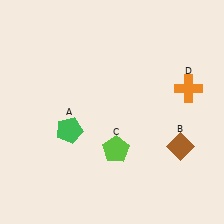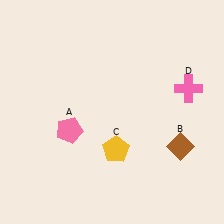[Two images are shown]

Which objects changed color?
A changed from green to pink. C changed from lime to yellow. D changed from orange to pink.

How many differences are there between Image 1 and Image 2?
There are 3 differences between the two images.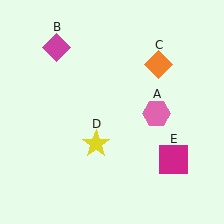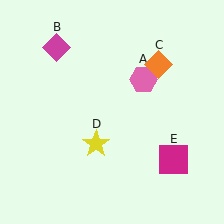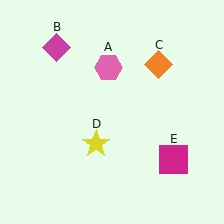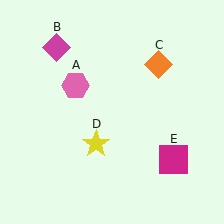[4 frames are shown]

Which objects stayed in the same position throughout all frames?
Magenta diamond (object B) and orange diamond (object C) and yellow star (object D) and magenta square (object E) remained stationary.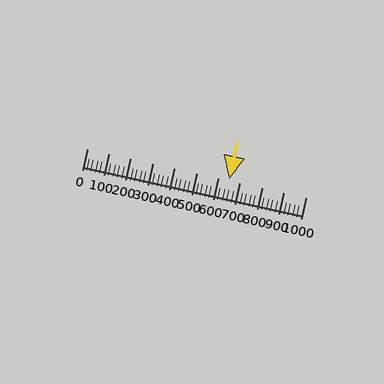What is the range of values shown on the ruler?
The ruler shows values from 0 to 1000.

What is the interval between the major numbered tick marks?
The major tick marks are spaced 100 units apart.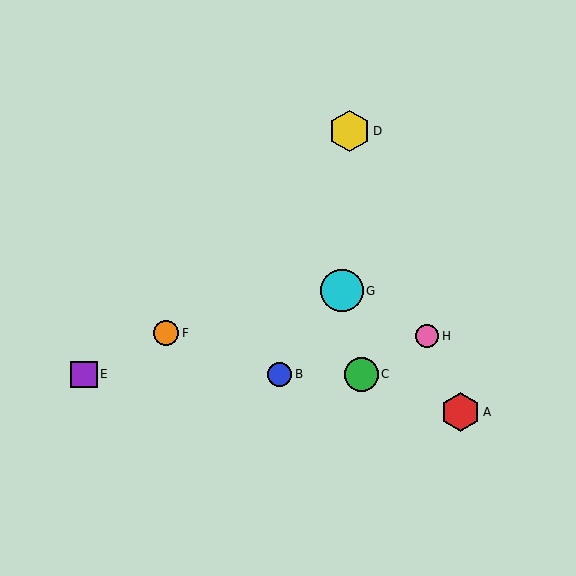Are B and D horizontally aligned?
No, B is at y≈374 and D is at y≈131.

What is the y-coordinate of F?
Object F is at y≈333.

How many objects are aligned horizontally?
3 objects (B, C, E) are aligned horizontally.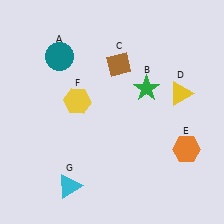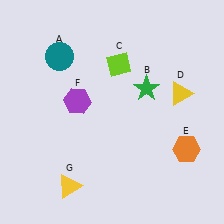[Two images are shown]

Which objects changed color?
C changed from brown to lime. F changed from yellow to purple. G changed from cyan to yellow.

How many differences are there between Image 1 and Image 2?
There are 3 differences between the two images.